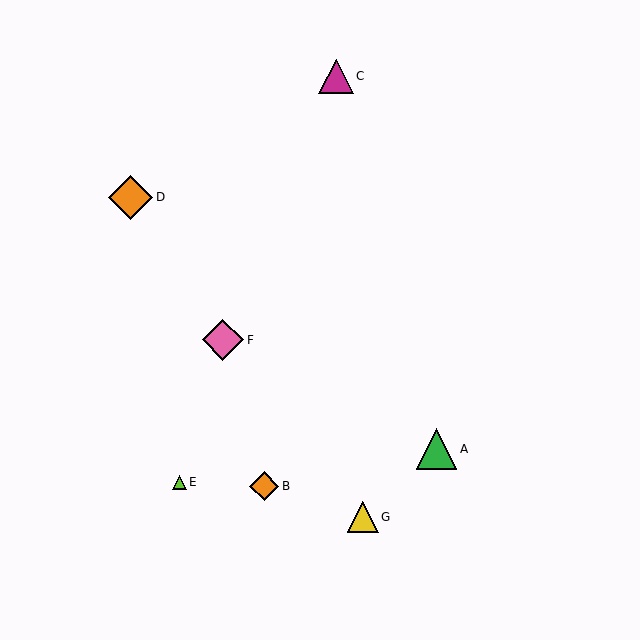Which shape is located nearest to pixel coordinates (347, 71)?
The magenta triangle (labeled C) at (336, 76) is nearest to that location.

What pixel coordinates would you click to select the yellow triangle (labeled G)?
Click at (363, 517) to select the yellow triangle G.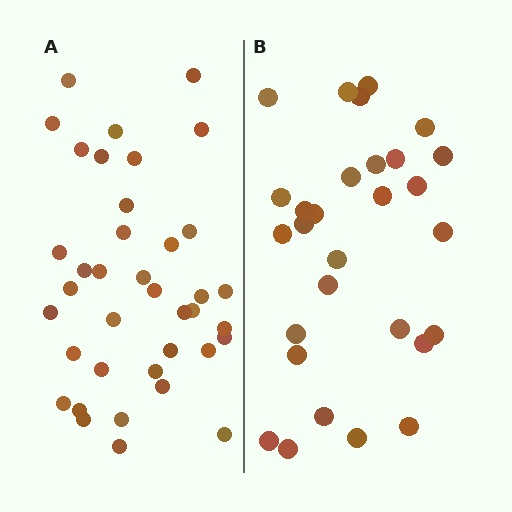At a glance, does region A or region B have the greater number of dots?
Region A (the left region) has more dots.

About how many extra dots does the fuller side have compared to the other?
Region A has roughly 8 or so more dots than region B.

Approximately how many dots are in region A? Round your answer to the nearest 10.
About 40 dots. (The exact count is 38, which rounds to 40.)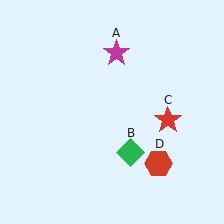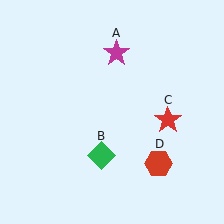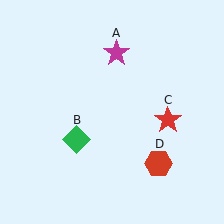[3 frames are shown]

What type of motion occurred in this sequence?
The green diamond (object B) rotated clockwise around the center of the scene.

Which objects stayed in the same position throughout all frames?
Magenta star (object A) and red star (object C) and red hexagon (object D) remained stationary.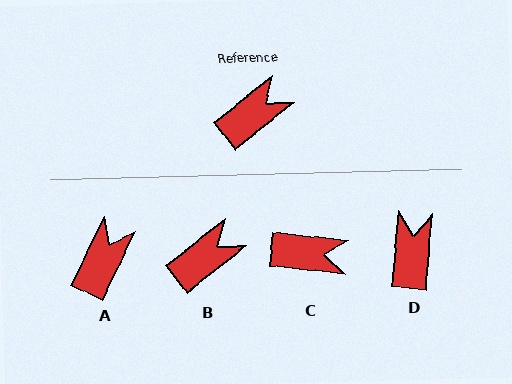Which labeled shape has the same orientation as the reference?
B.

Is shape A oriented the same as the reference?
No, it is off by about 26 degrees.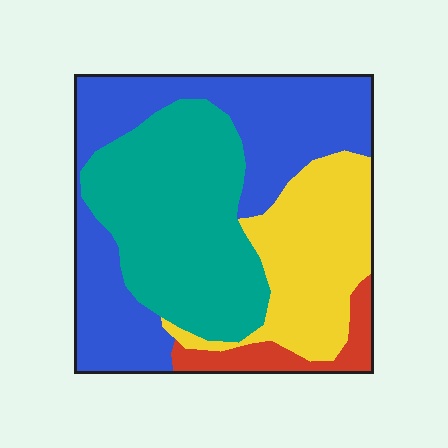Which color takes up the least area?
Red, at roughly 5%.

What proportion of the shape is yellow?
Yellow covers around 20% of the shape.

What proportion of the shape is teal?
Teal takes up about one third (1/3) of the shape.